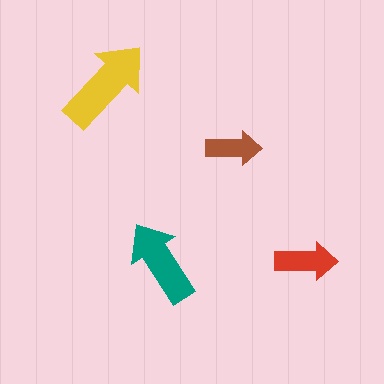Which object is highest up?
The yellow arrow is topmost.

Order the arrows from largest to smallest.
the yellow one, the teal one, the red one, the brown one.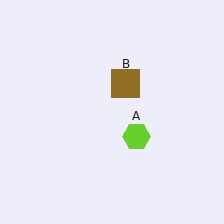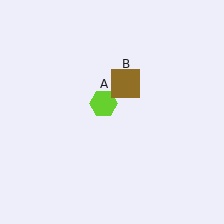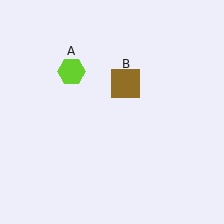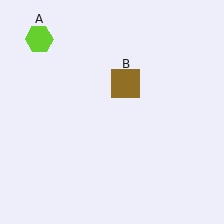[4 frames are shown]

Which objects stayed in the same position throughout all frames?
Brown square (object B) remained stationary.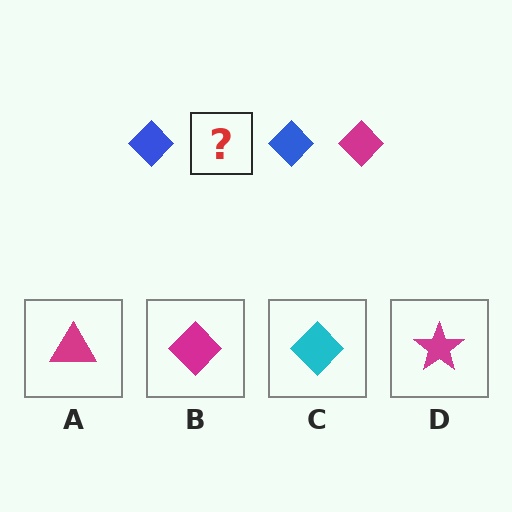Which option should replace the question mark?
Option B.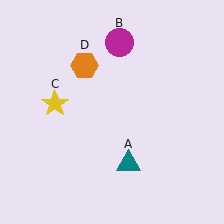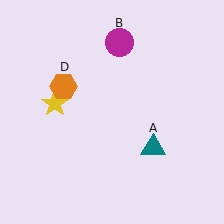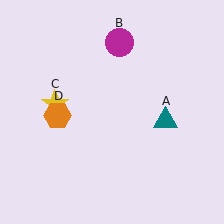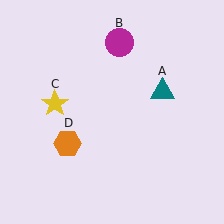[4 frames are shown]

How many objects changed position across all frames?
2 objects changed position: teal triangle (object A), orange hexagon (object D).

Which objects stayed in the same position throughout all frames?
Magenta circle (object B) and yellow star (object C) remained stationary.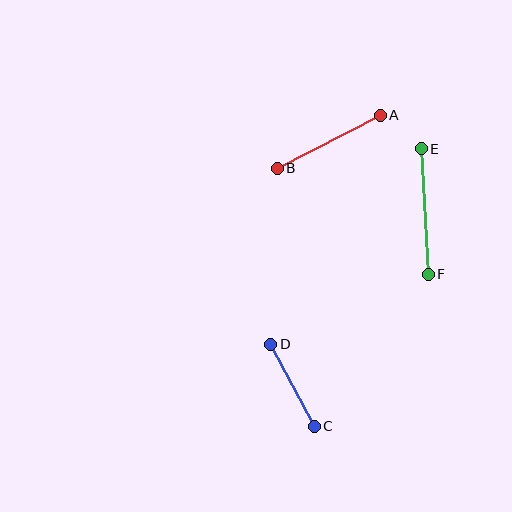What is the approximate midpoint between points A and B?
The midpoint is at approximately (329, 142) pixels.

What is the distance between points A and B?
The distance is approximately 116 pixels.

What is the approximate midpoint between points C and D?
The midpoint is at approximately (293, 385) pixels.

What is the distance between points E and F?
The distance is approximately 126 pixels.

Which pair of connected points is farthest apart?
Points E and F are farthest apart.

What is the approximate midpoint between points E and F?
The midpoint is at approximately (425, 212) pixels.